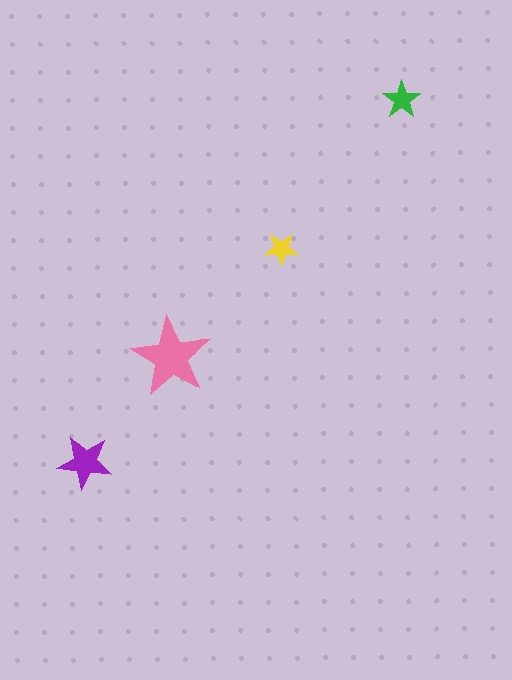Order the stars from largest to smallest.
the pink one, the purple one, the green one, the yellow one.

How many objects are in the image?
There are 4 objects in the image.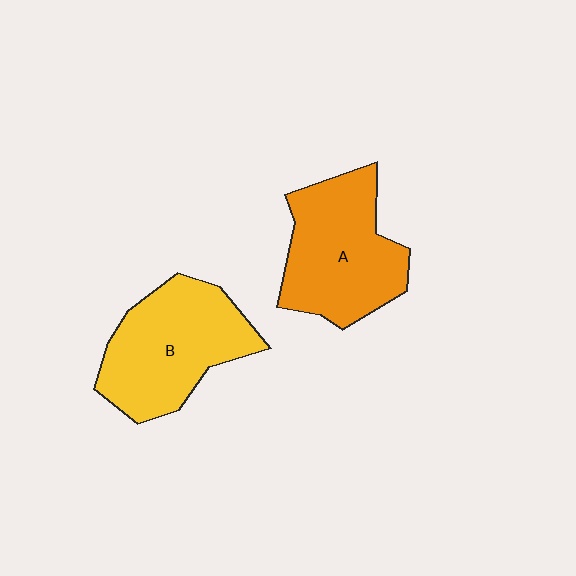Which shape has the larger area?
Shape B (yellow).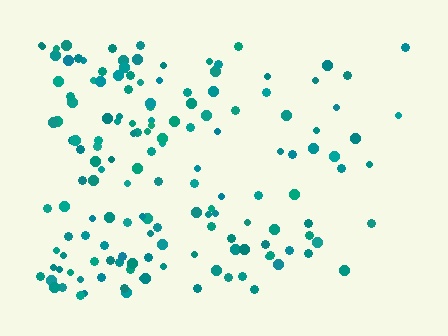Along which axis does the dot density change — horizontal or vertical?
Horizontal.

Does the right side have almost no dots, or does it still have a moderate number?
Still a moderate number, just noticeably fewer than the left.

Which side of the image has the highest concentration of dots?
The left.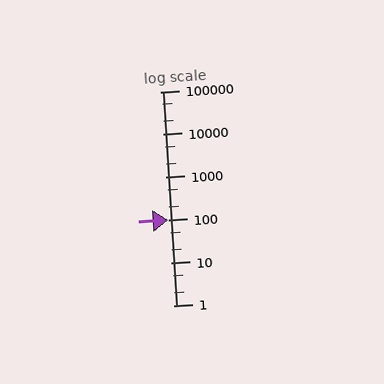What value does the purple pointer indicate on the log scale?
The pointer indicates approximately 100.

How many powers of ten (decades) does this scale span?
The scale spans 5 decades, from 1 to 100000.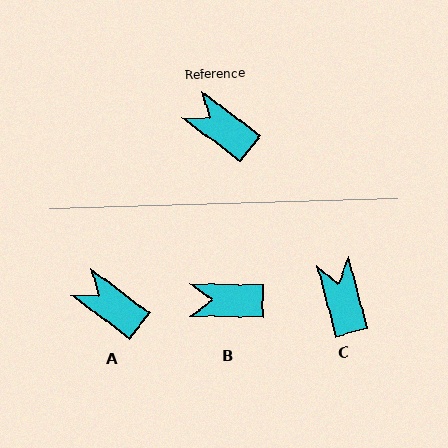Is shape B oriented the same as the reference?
No, it is off by about 36 degrees.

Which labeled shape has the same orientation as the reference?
A.